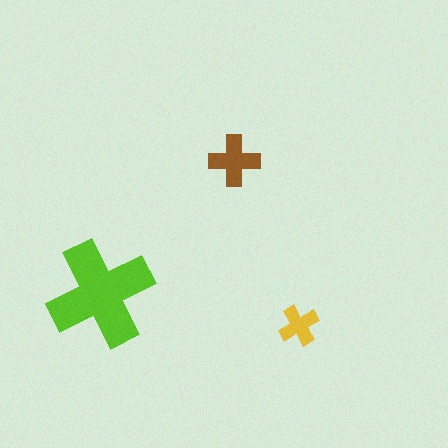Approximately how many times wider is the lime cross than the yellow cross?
About 2.5 times wider.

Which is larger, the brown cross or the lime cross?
The lime one.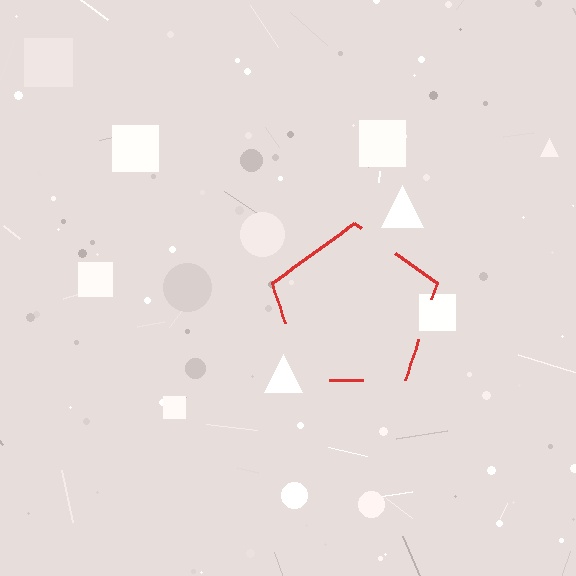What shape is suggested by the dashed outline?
The dashed outline suggests a pentagon.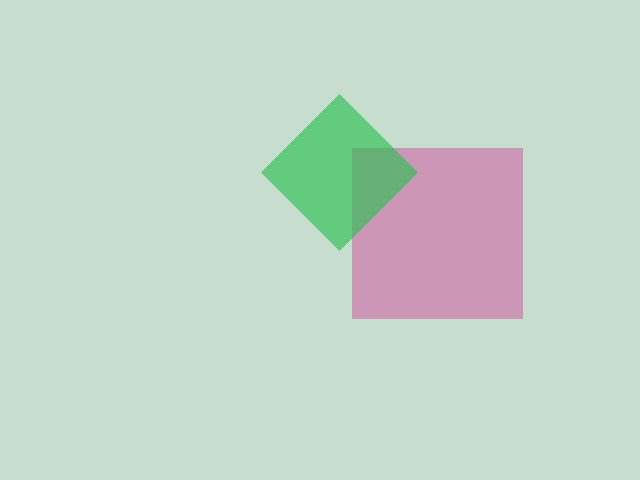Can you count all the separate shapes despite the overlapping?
Yes, there are 2 separate shapes.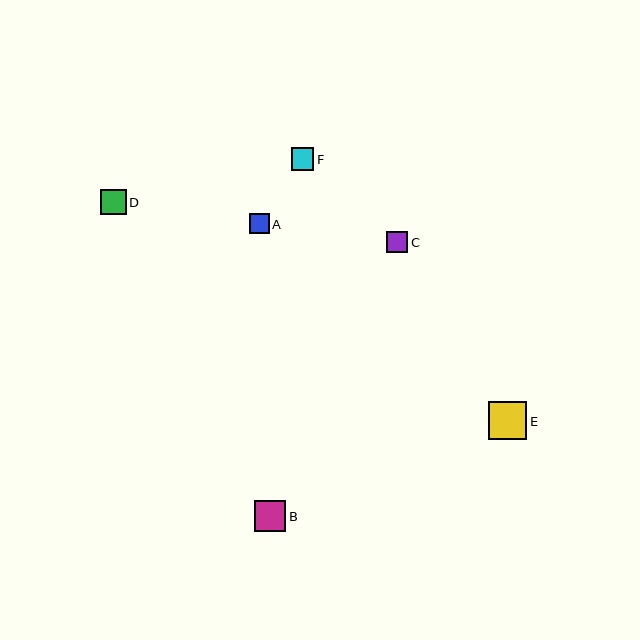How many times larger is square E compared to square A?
Square E is approximately 1.9 times the size of square A.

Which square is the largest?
Square E is the largest with a size of approximately 38 pixels.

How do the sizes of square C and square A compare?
Square C and square A are approximately the same size.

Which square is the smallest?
Square A is the smallest with a size of approximately 20 pixels.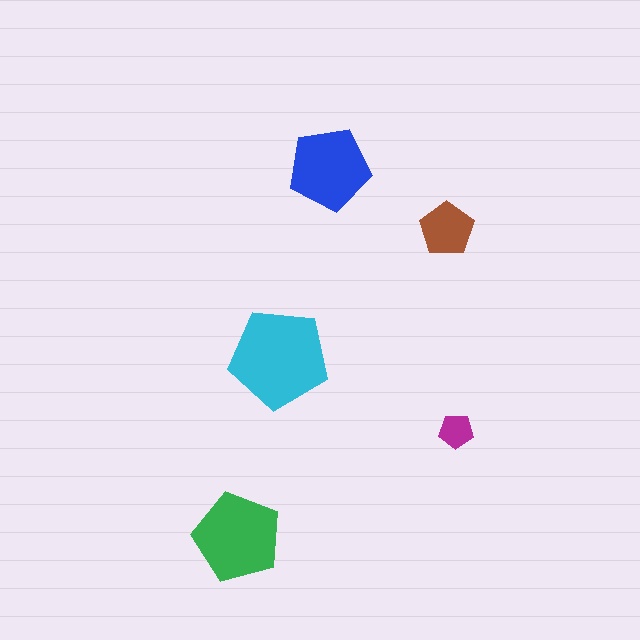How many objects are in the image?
There are 5 objects in the image.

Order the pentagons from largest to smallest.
the cyan one, the green one, the blue one, the brown one, the magenta one.